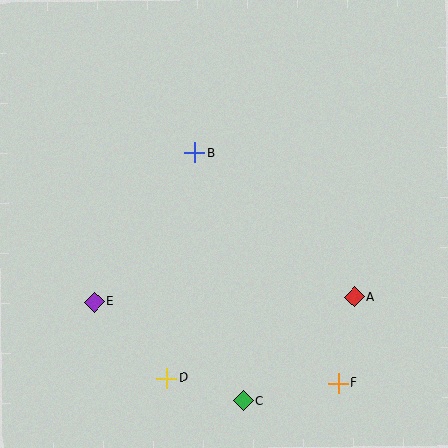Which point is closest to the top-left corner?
Point B is closest to the top-left corner.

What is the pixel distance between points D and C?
The distance between D and C is 80 pixels.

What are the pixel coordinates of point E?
Point E is at (94, 302).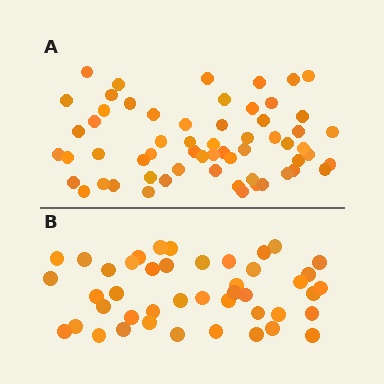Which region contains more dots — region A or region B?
Region A (the top region) has more dots.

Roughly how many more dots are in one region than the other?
Region A has approximately 15 more dots than region B.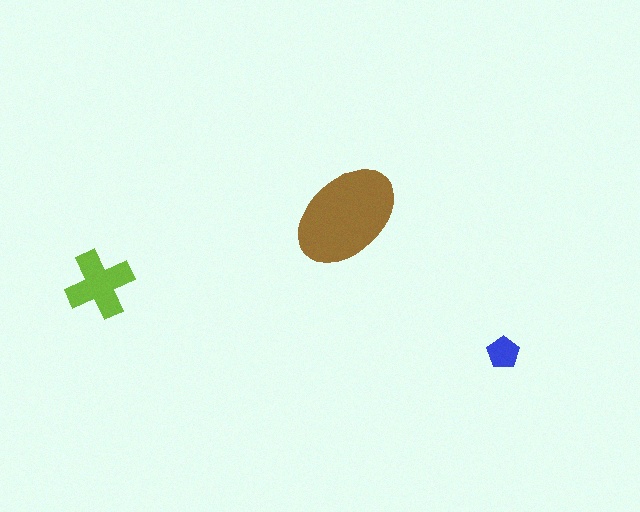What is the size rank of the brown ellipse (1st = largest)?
1st.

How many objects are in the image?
There are 3 objects in the image.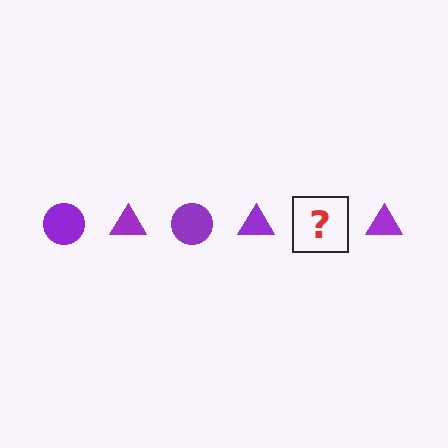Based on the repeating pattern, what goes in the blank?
The blank should be a purple circle.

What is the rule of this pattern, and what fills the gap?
The rule is that the pattern cycles through circle, triangle shapes in purple. The gap should be filled with a purple circle.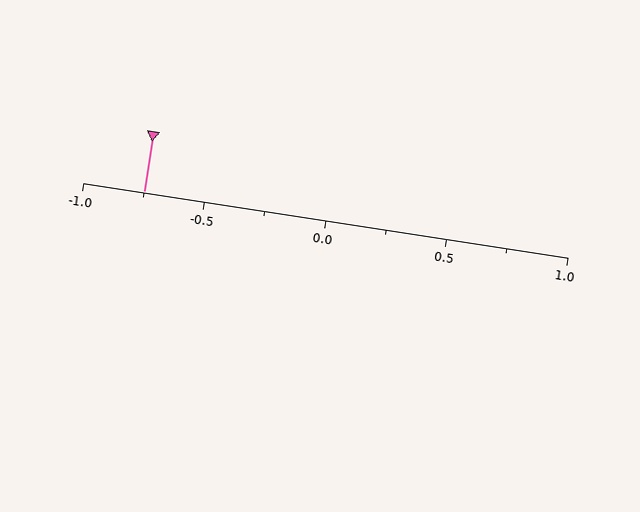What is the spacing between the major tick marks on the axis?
The major ticks are spaced 0.5 apart.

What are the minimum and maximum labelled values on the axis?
The axis runs from -1.0 to 1.0.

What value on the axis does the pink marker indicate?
The marker indicates approximately -0.75.